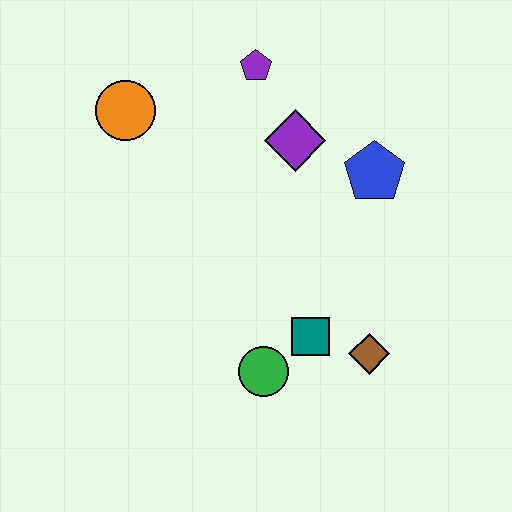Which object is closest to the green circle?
The teal square is closest to the green circle.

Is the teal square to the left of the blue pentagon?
Yes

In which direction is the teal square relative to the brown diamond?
The teal square is to the left of the brown diamond.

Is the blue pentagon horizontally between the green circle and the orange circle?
No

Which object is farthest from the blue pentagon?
The orange circle is farthest from the blue pentagon.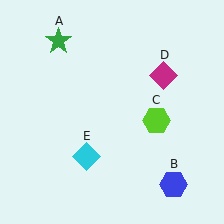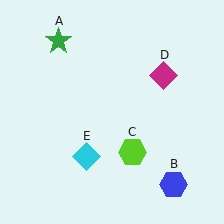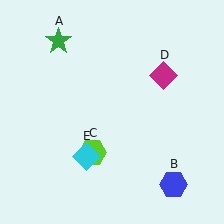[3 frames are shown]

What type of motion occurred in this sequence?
The lime hexagon (object C) rotated clockwise around the center of the scene.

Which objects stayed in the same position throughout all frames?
Green star (object A) and blue hexagon (object B) and magenta diamond (object D) and cyan diamond (object E) remained stationary.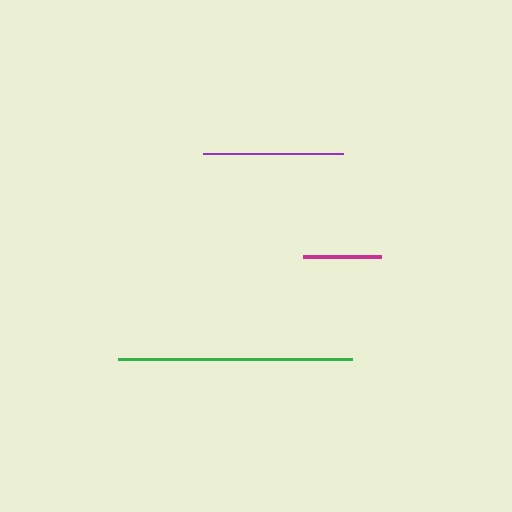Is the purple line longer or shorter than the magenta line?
The purple line is longer than the magenta line.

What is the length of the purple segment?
The purple segment is approximately 140 pixels long.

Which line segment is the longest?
The green line is the longest at approximately 234 pixels.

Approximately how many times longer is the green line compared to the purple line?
The green line is approximately 1.7 times the length of the purple line.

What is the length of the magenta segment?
The magenta segment is approximately 78 pixels long.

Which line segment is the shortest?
The magenta line is the shortest at approximately 78 pixels.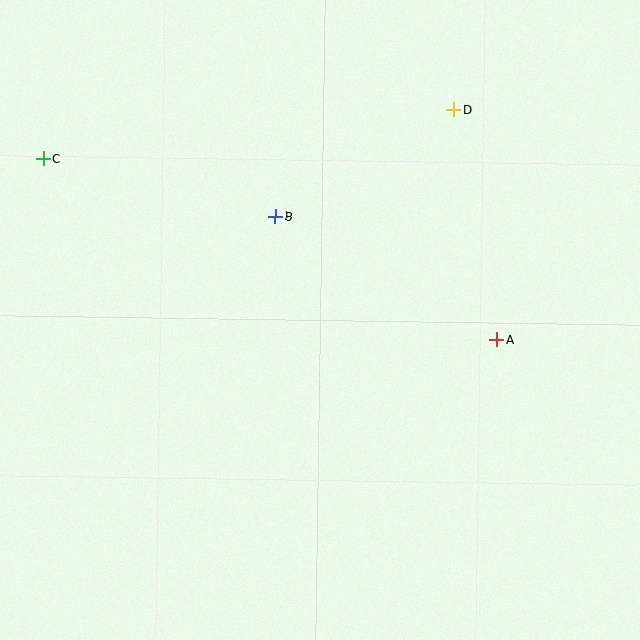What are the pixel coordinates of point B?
Point B is at (275, 217).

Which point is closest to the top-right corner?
Point D is closest to the top-right corner.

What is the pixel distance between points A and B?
The distance between A and B is 253 pixels.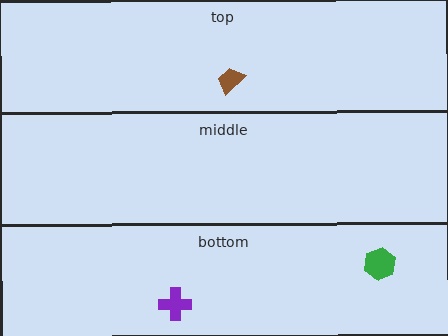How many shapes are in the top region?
1.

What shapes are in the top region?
The brown trapezoid.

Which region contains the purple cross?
The bottom region.